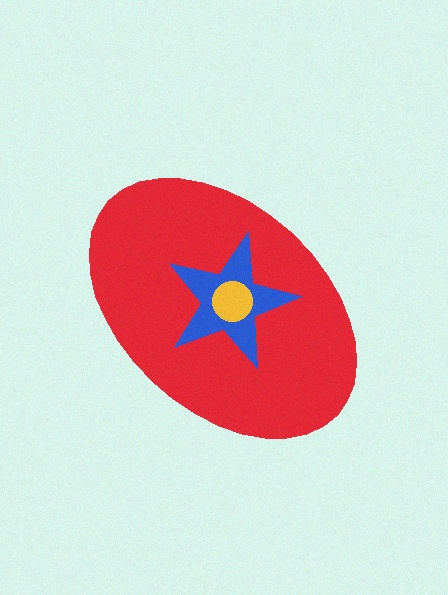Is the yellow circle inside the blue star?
Yes.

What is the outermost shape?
The red ellipse.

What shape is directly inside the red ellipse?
The blue star.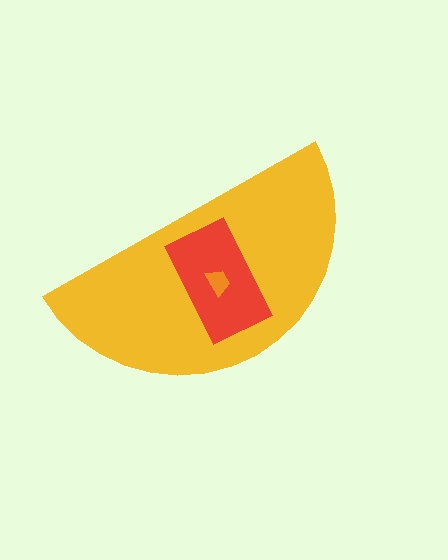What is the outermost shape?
The yellow semicircle.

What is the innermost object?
The orange trapezoid.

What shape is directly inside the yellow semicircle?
The red rectangle.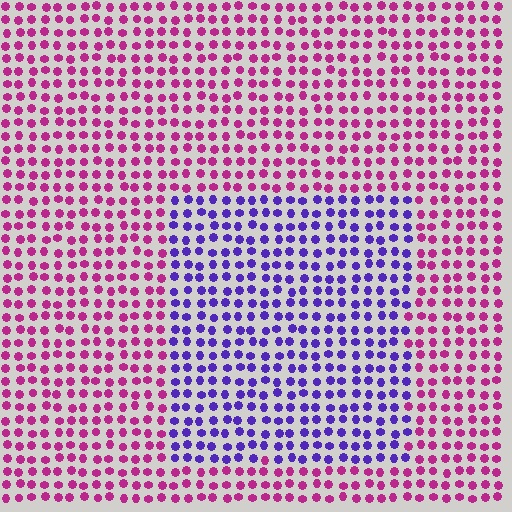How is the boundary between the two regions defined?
The boundary is defined purely by a slight shift in hue (about 61 degrees). Spacing, size, and orientation are identical on both sides.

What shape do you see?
I see a rectangle.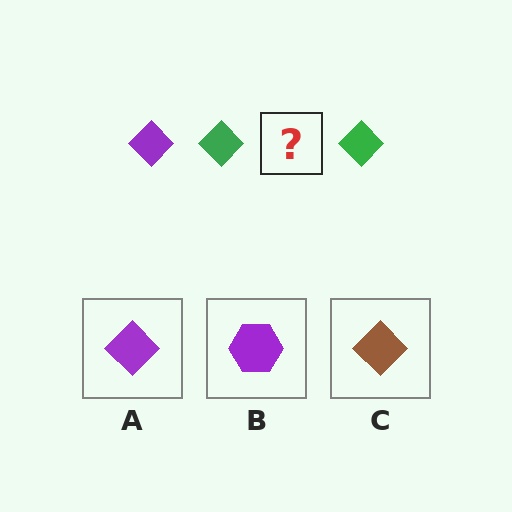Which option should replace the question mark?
Option A.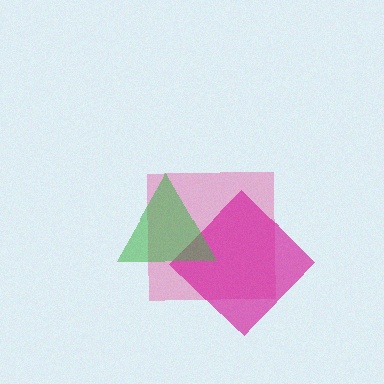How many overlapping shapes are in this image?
There are 3 overlapping shapes in the image.